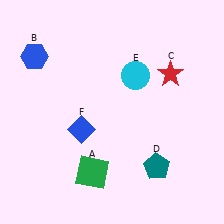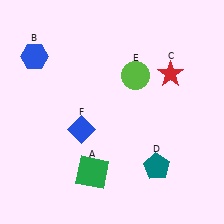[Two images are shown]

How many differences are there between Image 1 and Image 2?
There is 1 difference between the two images.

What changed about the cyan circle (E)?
In Image 1, E is cyan. In Image 2, it changed to lime.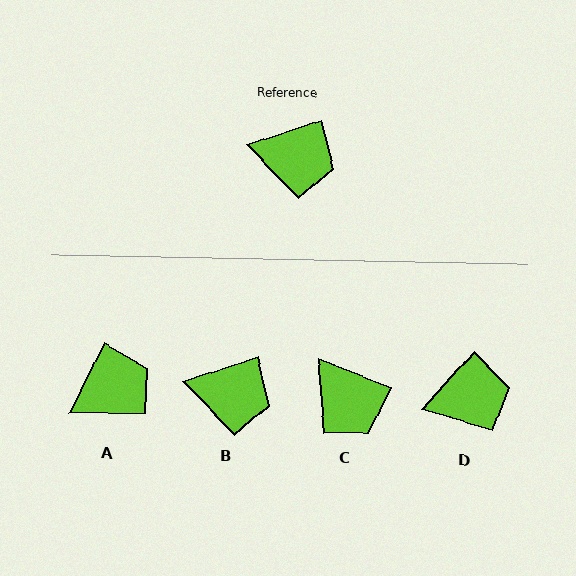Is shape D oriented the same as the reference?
No, it is off by about 30 degrees.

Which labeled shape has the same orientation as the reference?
B.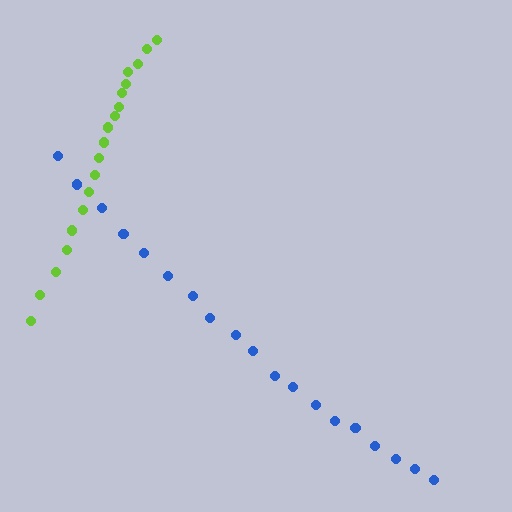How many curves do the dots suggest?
There are 2 distinct paths.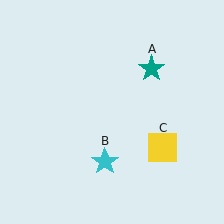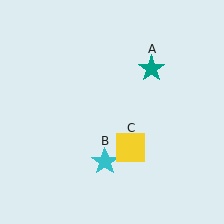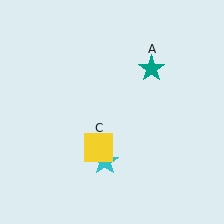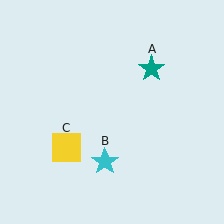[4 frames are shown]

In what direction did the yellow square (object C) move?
The yellow square (object C) moved left.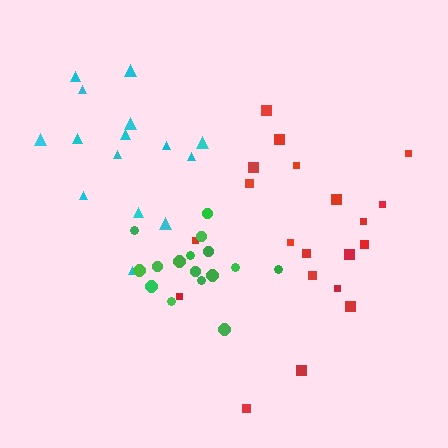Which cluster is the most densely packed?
Green.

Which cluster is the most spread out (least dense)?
Cyan.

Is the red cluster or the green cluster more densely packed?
Green.